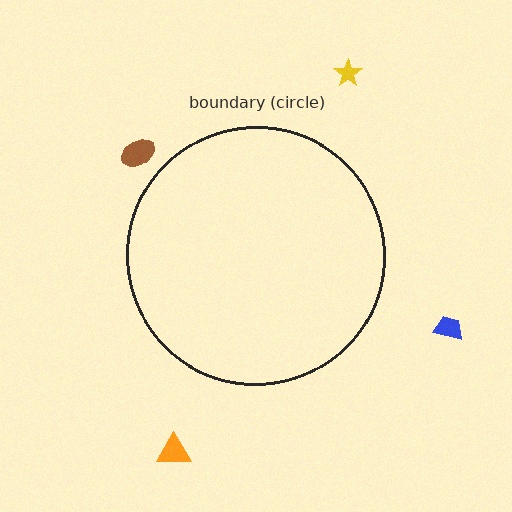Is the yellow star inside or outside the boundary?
Outside.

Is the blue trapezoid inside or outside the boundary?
Outside.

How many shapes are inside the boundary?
0 inside, 4 outside.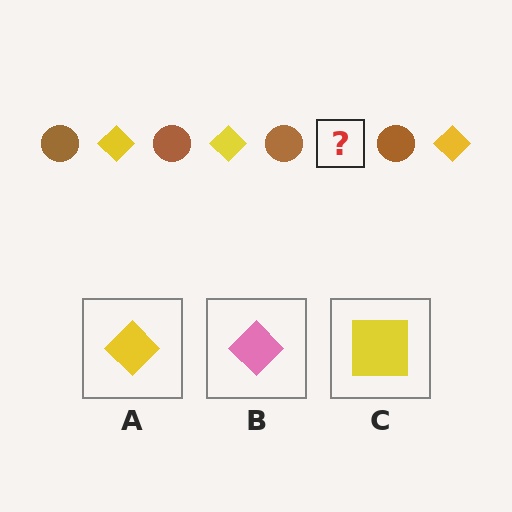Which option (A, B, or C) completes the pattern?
A.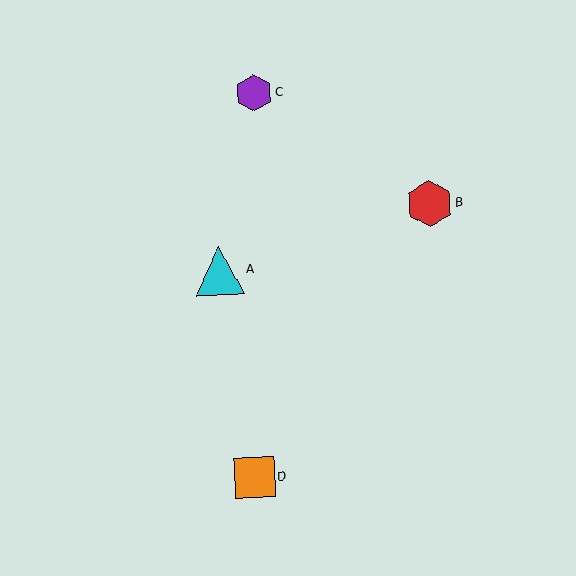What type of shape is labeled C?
Shape C is a purple hexagon.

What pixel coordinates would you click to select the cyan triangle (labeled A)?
Click at (219, 271) to select the cyan triangle A.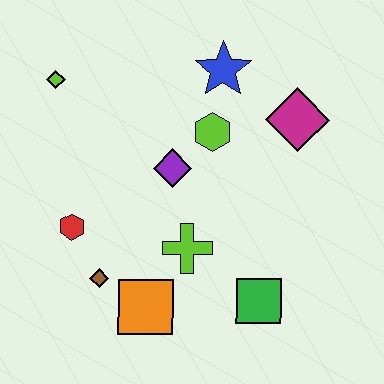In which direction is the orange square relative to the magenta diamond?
The orange square is below the magenta diamond.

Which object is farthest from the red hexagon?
The magenta diamond is farthest from the red hexagon.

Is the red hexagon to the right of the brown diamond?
No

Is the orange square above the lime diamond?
No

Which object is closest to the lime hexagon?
The purple diamond is closest to the lime hexagon.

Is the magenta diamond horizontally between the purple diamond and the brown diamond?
No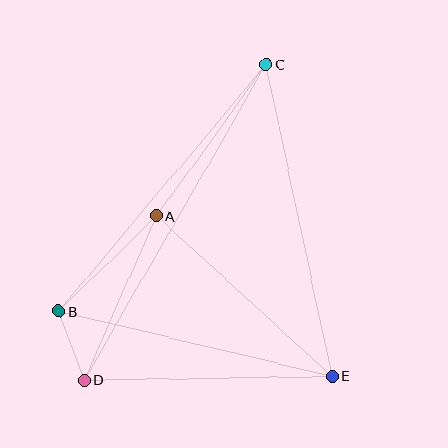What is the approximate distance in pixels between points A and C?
The distance between A and C is approximately 187 pixels.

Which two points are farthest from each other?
Points C and D are farthest from each other.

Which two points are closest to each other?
Points B and D are closest to each other.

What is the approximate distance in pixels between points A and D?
The distance between A and D is approximately 180 pixels.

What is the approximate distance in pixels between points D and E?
The distance between D and E is approximately 248 pixels.